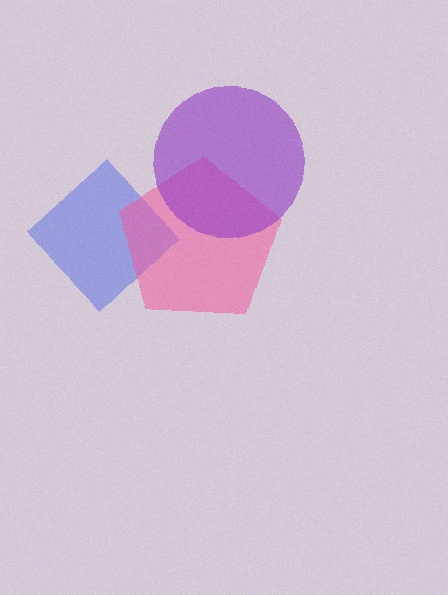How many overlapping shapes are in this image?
There are 3 overlapping shapes in the image.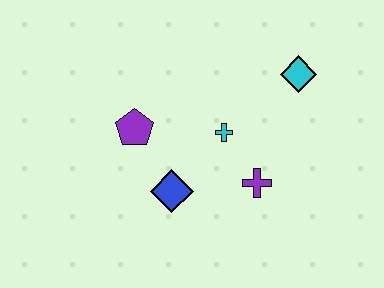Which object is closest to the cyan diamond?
The cyan cross is closest to the cyan diamond.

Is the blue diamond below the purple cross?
Yes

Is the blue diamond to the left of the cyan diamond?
Yes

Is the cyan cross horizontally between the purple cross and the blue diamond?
Yes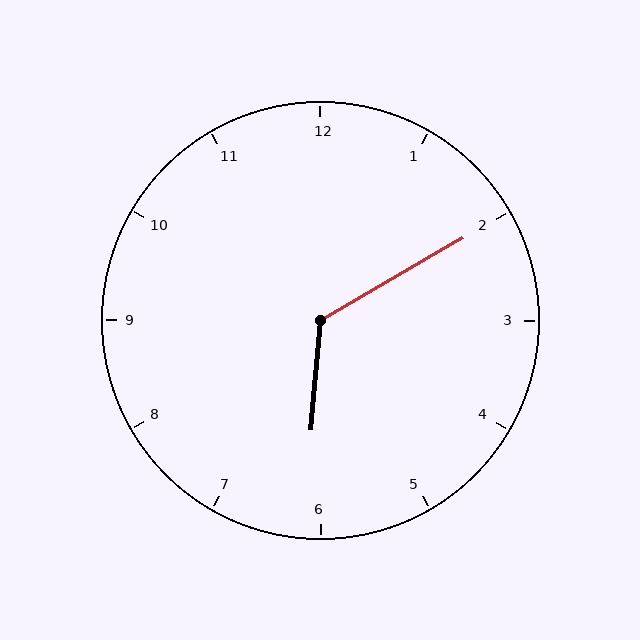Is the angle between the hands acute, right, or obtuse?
It is obtuse.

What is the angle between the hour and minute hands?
Approximately 125 degrees.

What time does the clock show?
6:10.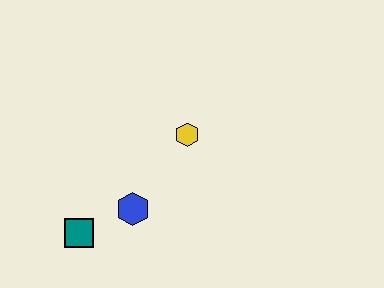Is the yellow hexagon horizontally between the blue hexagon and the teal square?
No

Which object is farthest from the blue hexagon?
The yellow hexagon is farthest from the blue hexagon.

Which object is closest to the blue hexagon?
The teal square is closest to the blue hexagon.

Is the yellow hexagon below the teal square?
No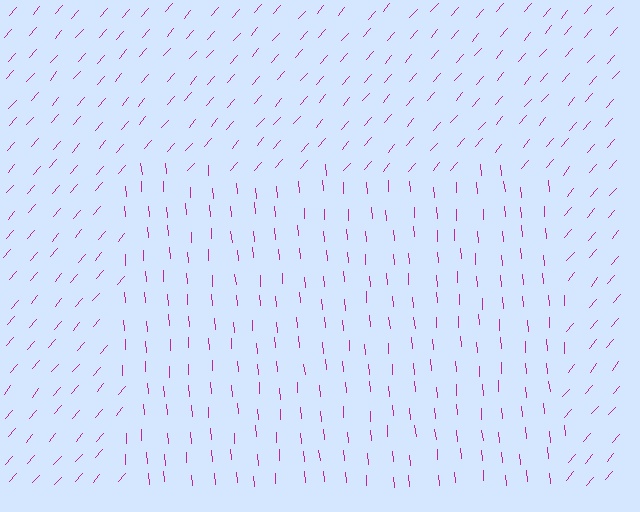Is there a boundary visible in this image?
Yes, there is a texture boundary formed by a change in line orientation.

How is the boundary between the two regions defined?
The boundary is defined purely by a change in line orientation (approximately 45 degrees difference). All lines are the same color and thickness.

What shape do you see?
I see a rectangle.